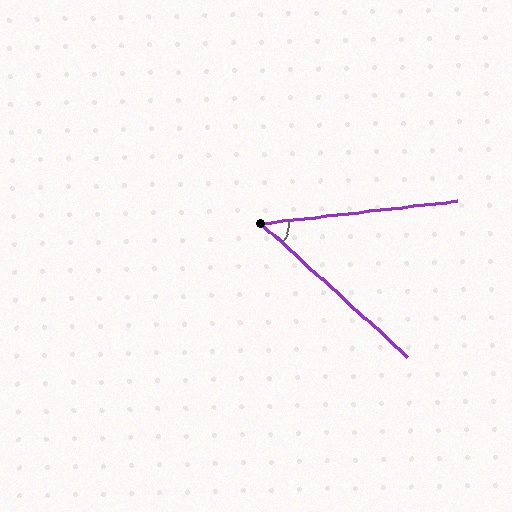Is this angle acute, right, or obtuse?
It is acute.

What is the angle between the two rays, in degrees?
Approximately 49 degrees.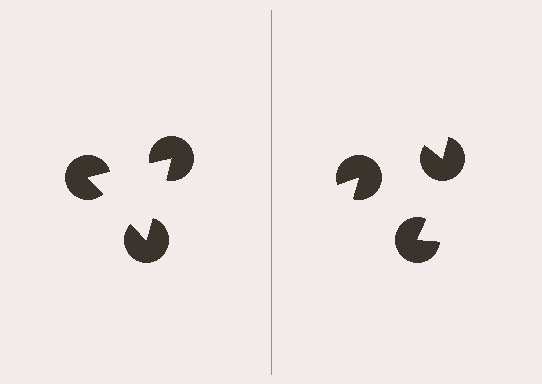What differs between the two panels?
The pac-man discs are positioned identically on both sides; only the wedge orientations differ. On the left they align to a triangle; on the right they are misaligned.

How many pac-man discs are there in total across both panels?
6 — 3 on each side.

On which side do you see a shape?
An illusory triangle appears on the left side. On the right side the wedge cuts are rotated, so no coherent shape forms.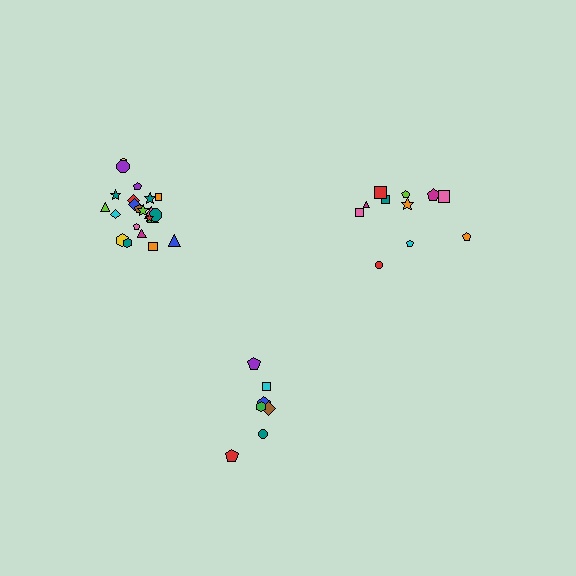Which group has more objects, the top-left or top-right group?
The top-left group.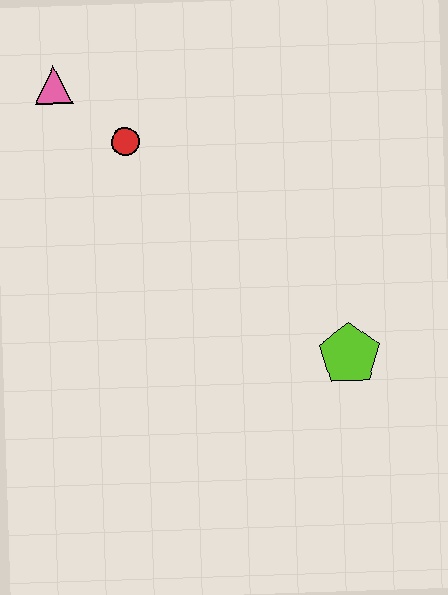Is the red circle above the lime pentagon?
Yes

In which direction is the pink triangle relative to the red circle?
The pink triangle is to the left of the red circle.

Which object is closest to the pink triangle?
The red circle is closest to the pink triangle.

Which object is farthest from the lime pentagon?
The pink triangle is farthest from the lime pentagon.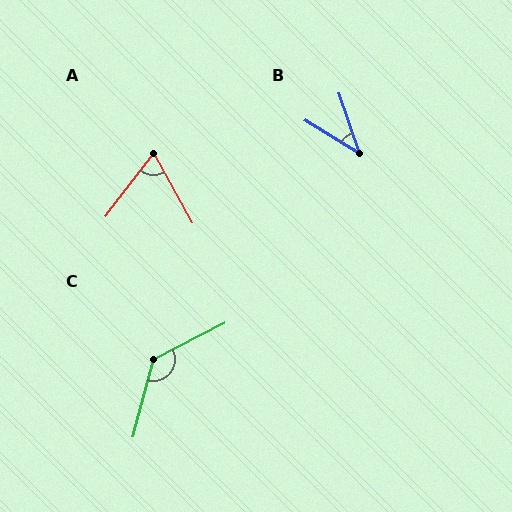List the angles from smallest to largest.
B (40°), A (66°), C (132°).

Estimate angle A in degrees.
Approximately 66 degrees.